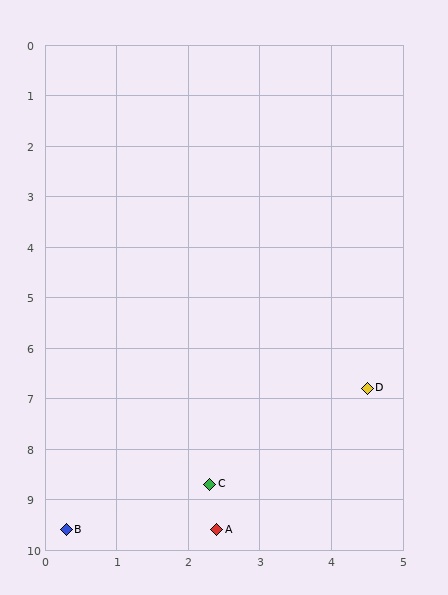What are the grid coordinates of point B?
Point B is at approximately (0.3, 9.6).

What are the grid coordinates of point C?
Point C is at approximately (2.3, 8.7).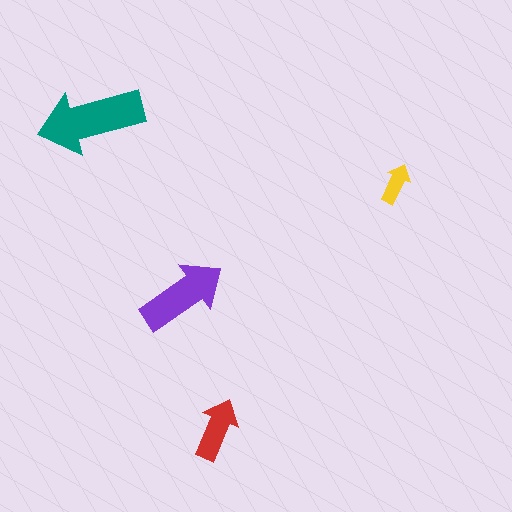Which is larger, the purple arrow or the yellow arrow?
The purple one.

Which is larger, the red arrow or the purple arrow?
The purple one.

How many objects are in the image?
There are 4 objects in the image.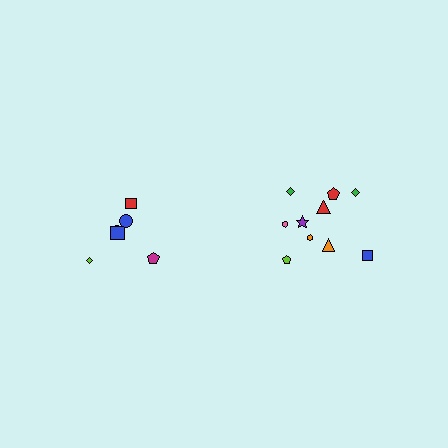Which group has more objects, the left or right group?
The right group.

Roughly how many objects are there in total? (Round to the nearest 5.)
Roughly 15 objects in total.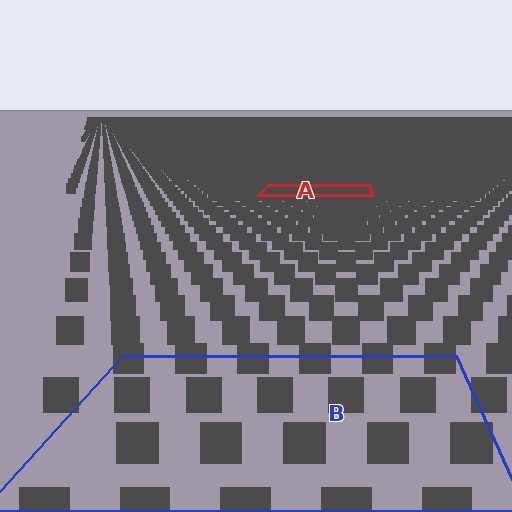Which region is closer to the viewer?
Region B is closer. The texture elements there are larger and more spread out.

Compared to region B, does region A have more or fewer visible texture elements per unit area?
Region A has more texture elements per unit area — they are packed more densely because it is farther away.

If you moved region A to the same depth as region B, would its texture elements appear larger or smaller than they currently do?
They would appear larger. At a closer depth, the same texture elements are projected at a bigger on-screen size.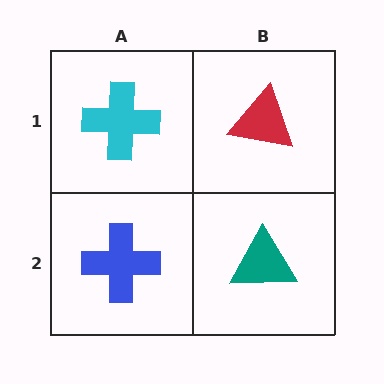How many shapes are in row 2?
2 shapes.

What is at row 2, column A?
A blue cross.